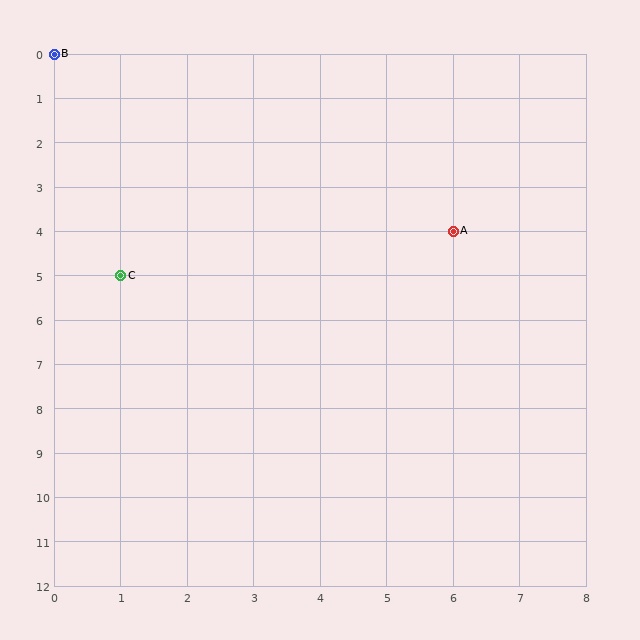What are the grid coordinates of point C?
Point C is at grid coordinates (1, 5).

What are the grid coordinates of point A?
Point A is at grid coordinates (6, 4).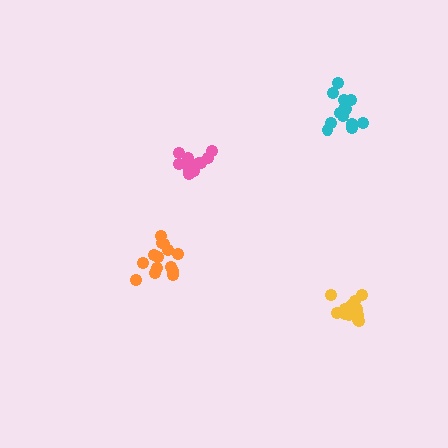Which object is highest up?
The cyan cluster is topmost.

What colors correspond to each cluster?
The clusters are colored: orange, yellow, cyan, pink.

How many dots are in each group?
Group 1: 14 dots, Group 2: 15 dots, Group 3: 13 dots, Group 4: 12 dots (54 total).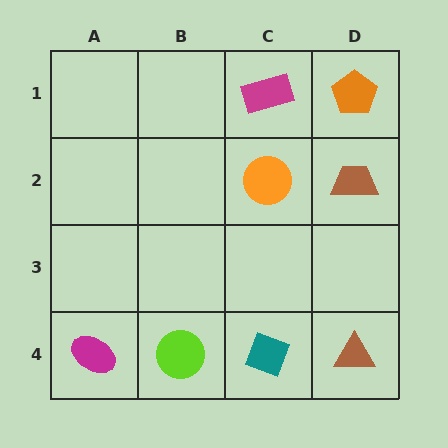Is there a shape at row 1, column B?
No, that cell is empty.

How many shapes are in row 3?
0 shapes.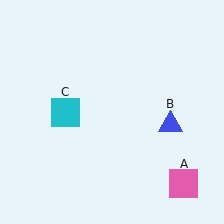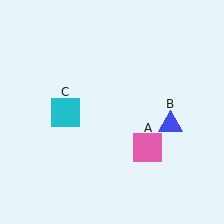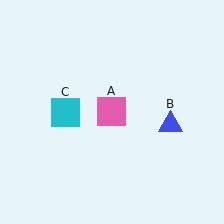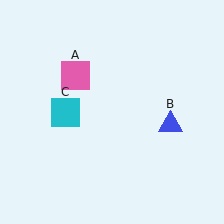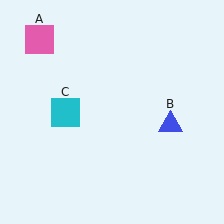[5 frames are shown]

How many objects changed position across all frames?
1 object changed position: pink square (object A).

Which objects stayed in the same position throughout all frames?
Blue triangle (object B) and cyan square (object C) remained stationary.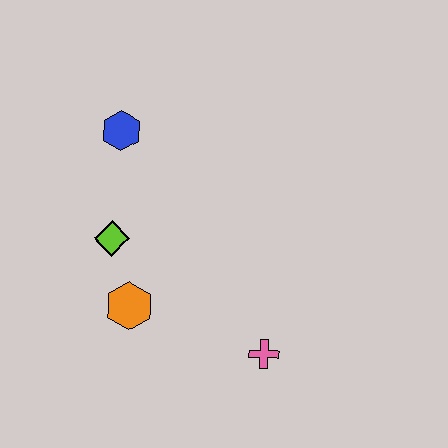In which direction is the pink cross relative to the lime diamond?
The pink cross is to the right of the lime diamond.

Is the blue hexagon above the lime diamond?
Yes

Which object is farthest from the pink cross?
The blue hexagon is farthest from the pink cross.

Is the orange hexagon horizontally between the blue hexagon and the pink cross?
Yes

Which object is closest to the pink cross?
The orange hexagon is closest to the pink cross.